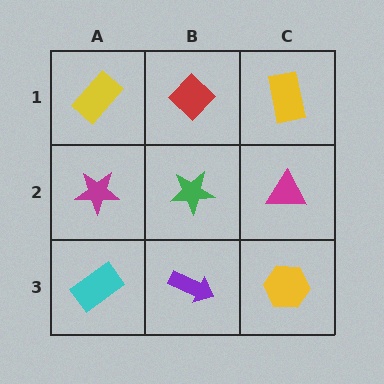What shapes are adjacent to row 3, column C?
A magenta triangle (row 2, column C), a purple arrow (row 3, column B).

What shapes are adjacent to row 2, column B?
A red diamond (row 1, column B), a purple arrow (row 3, column B), a magenta star (row 2, column A), a magenta triangle (row 2, column C).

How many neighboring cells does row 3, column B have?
3.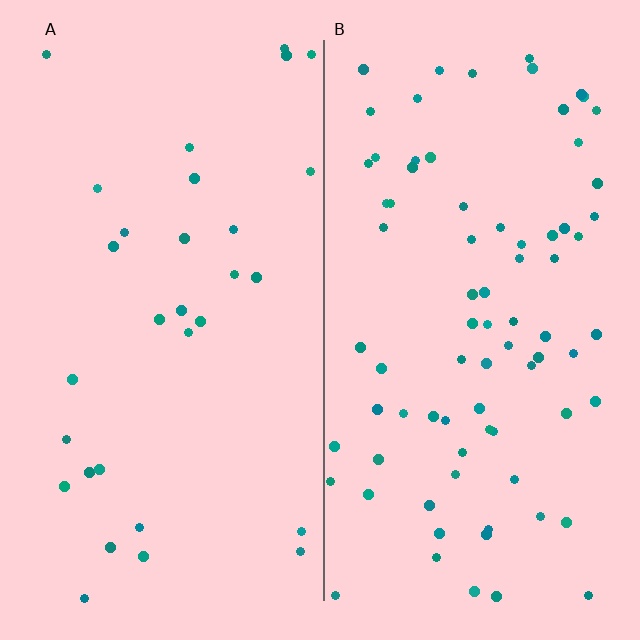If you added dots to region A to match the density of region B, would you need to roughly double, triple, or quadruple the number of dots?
Approximately triple.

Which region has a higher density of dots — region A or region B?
B (the right).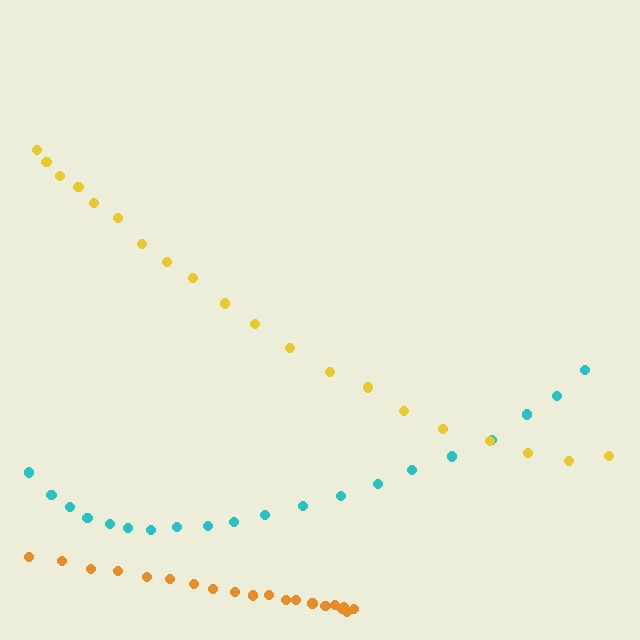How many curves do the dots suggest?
There are 3 distinct paths.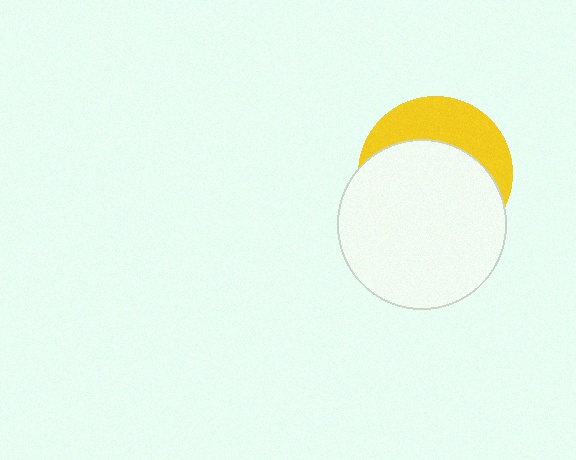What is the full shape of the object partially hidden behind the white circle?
The partially hidden object is a yellow circle.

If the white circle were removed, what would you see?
You would see the complete yellow circle.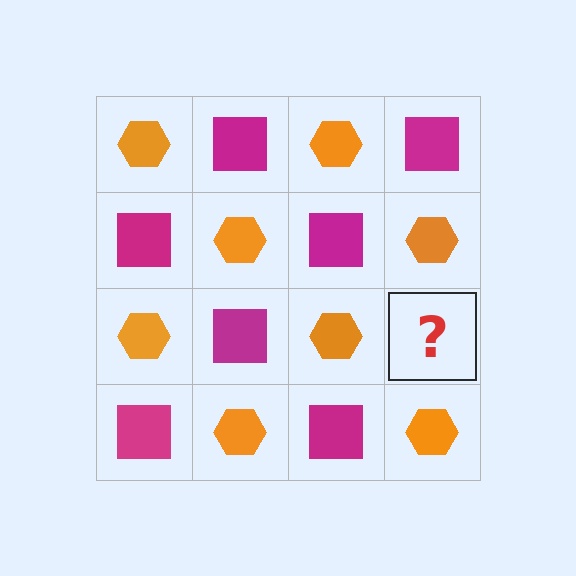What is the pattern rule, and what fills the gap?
The rule is that it alternates orange hexagon and magenta square in a checkerboard pattern. The gap should be filled with a magenta square.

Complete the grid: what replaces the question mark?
The question mark should be replaced with a magenta square.